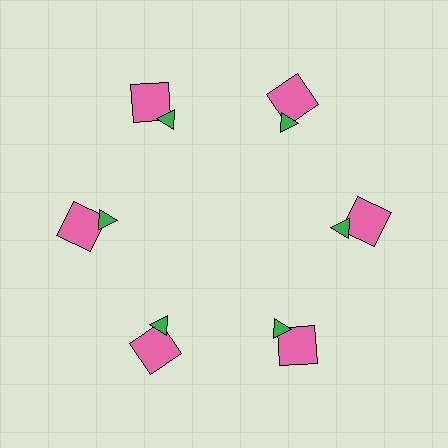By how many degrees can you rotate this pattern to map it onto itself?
The pattern maps onto itself every 60 degrees of rotation.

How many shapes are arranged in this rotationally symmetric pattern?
There are 12 shapes, arranged in 6 groups of 2.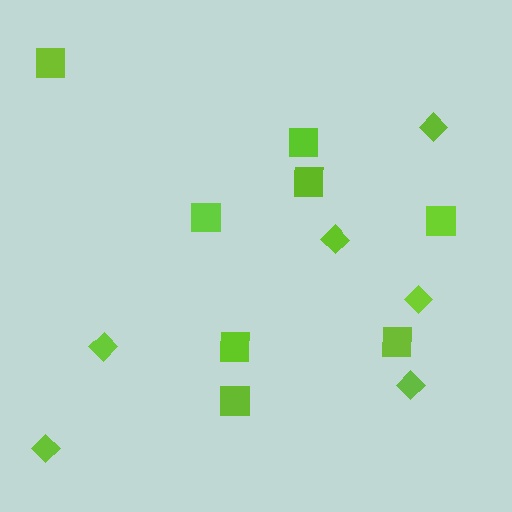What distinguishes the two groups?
There are 2 groups: one group of squares (8) and one group of diamonds (6).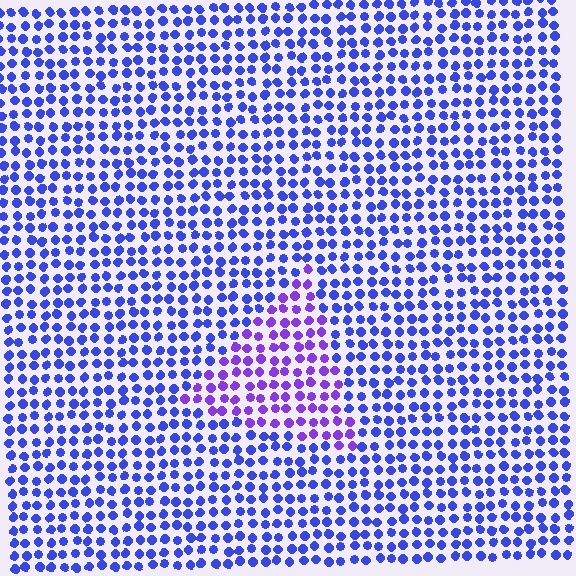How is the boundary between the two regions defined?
The boundary is defined purely by a slight shift in hue (about 34 degrees). Spacing, size, and orientation are identical on both sides.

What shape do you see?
I see a triangle.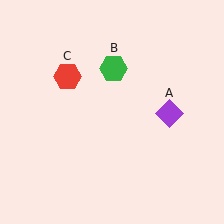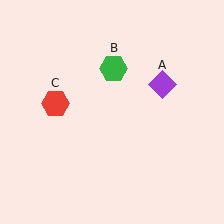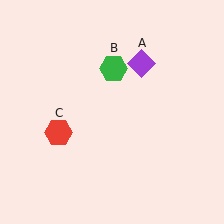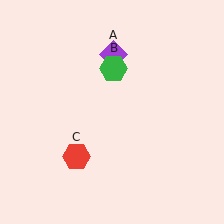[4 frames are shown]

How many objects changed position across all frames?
2 objects changed position: purple diamond (object A), red hexagon (object C).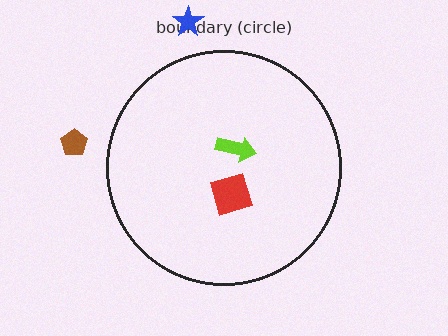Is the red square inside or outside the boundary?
Inside.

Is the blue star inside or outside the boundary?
Outside.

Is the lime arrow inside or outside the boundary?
Inside.